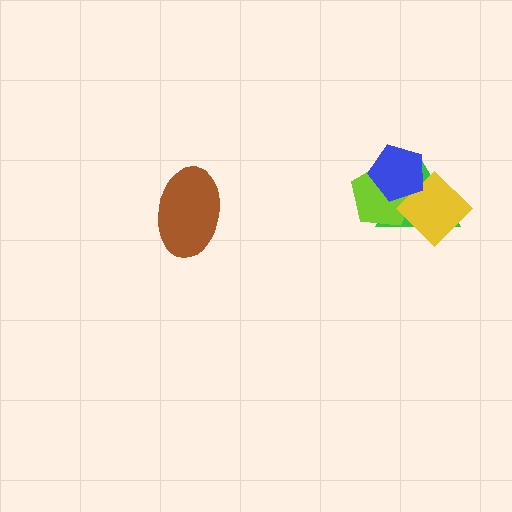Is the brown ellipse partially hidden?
No, no other shape covers it.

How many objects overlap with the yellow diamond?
3 objects overlap with the yellow diamond.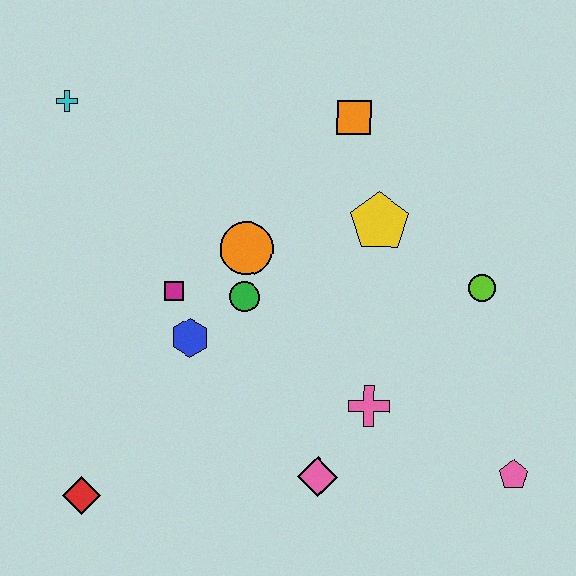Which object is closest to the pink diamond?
The pink cross is closest to the pink diamond.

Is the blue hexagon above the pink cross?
Yes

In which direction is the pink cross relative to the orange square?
The pink cross is below the orange square.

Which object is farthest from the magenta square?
The pink pentagon is farthest from the magenta square.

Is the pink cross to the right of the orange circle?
Yes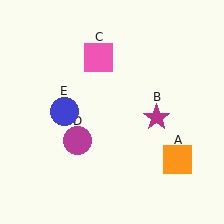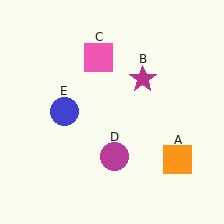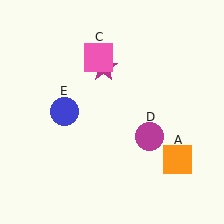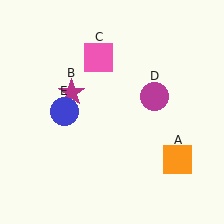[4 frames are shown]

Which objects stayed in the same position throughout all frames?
Orange square (object A) and pink square (object C) and blue circle (object E) remained stationary.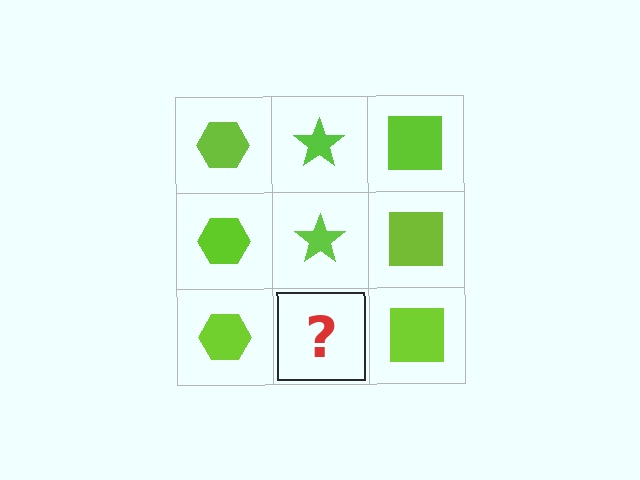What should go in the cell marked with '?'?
The missing cell should contain a lime star.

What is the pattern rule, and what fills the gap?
The rule is that each column has a consistent shape. The gap should be filled with a lime star.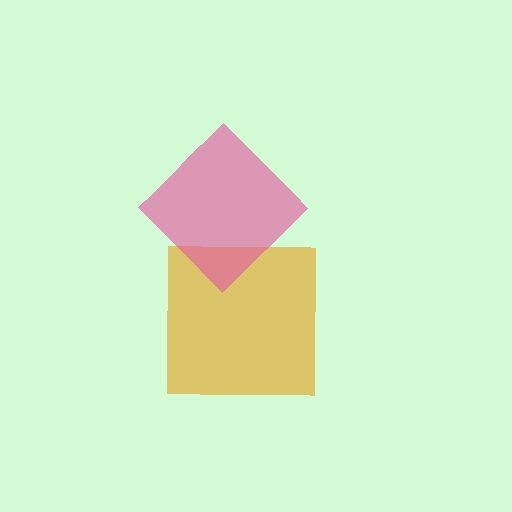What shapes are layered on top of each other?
The layered shapes are: an orange square, a pink diamond.